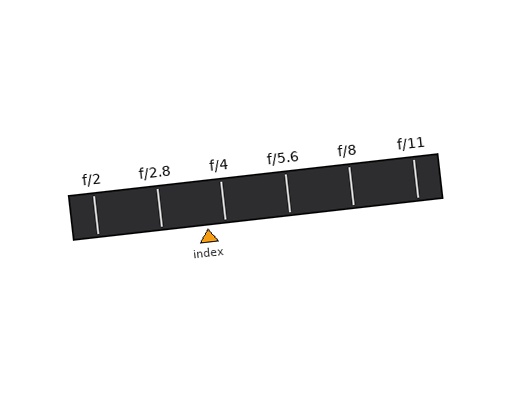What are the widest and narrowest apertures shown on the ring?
The widest aperture shown is f/2 and the narrowest is f/11.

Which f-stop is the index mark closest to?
The index mark is closest to f/4.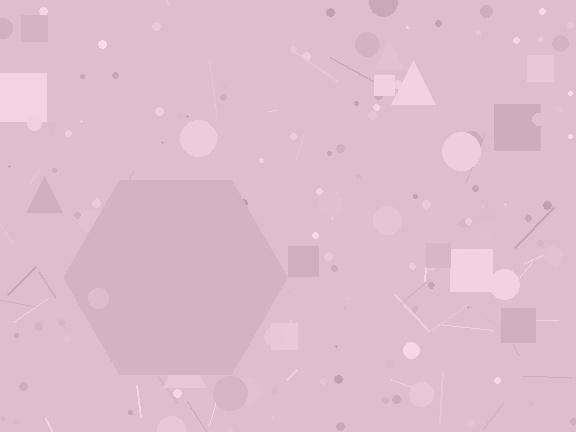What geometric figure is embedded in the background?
A hexagon is embedded in the background.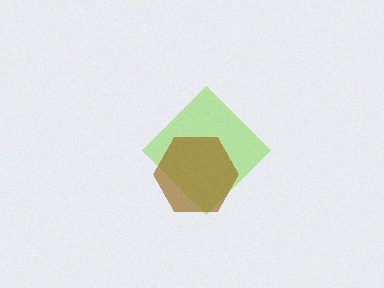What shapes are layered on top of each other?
The layered shapes are: a lime diamond, a brown hexagon.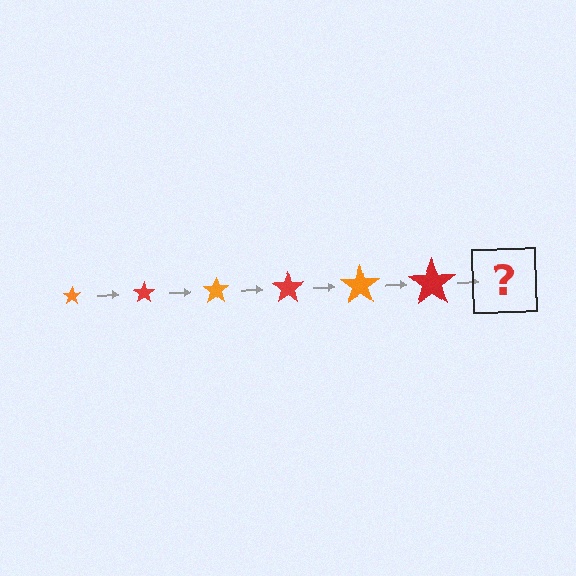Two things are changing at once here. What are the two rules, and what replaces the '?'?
The two rules are that the star grows larger each step and the color cycles through orange and red. The '?' should be an orange star, larger than the previous one.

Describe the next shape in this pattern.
It should be an orange star, larger than the previous one.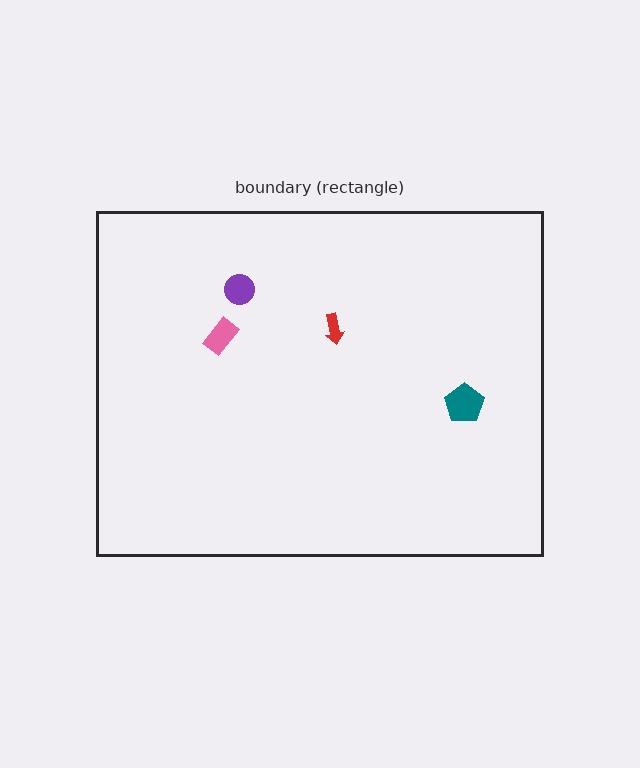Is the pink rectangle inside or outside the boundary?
Inside.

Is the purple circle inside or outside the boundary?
Inside.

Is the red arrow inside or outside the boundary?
Inside.